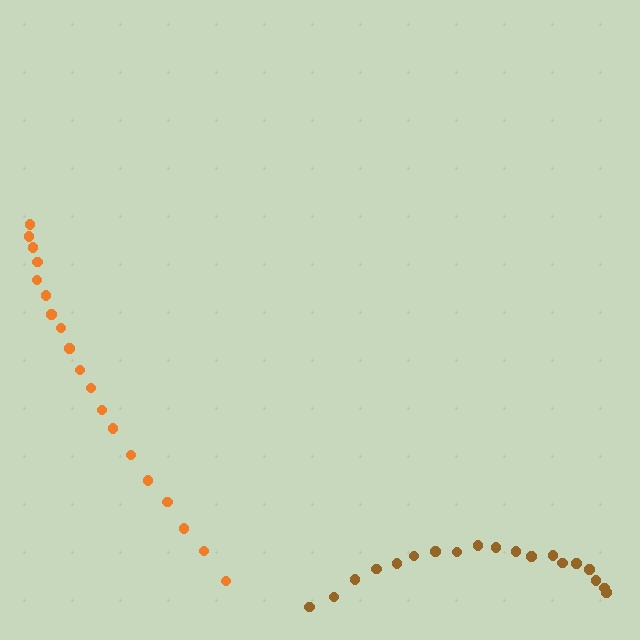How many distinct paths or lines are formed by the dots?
There are 2 distinct paths.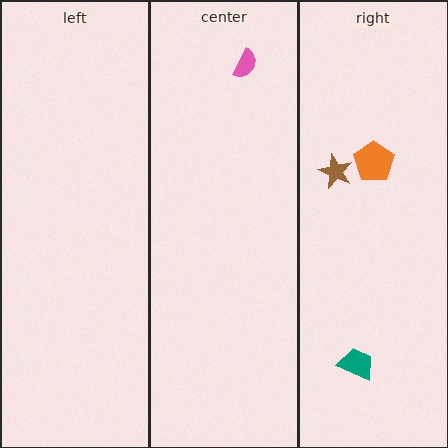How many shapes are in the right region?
3.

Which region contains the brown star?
The right region.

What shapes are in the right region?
The brown star, the teal trapezoid, the orange pentagon.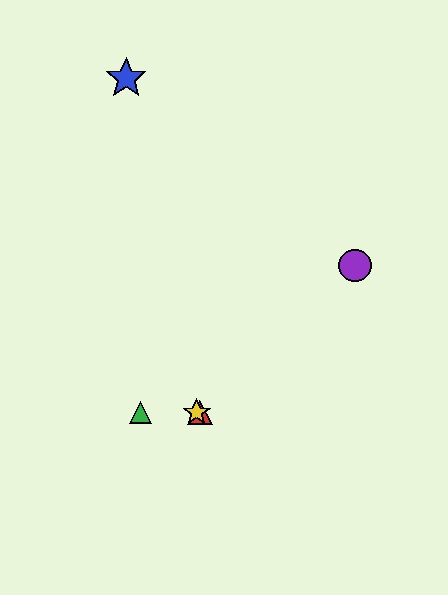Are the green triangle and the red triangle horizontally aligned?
Yes, both are at y≈413.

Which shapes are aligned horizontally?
The red triangle, the green triangle, the yellow star are aligned horizontally.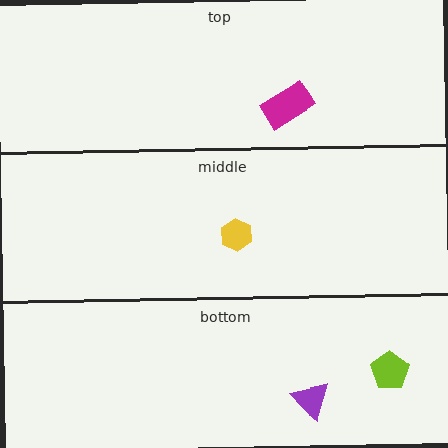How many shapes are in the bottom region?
2.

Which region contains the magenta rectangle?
The top region.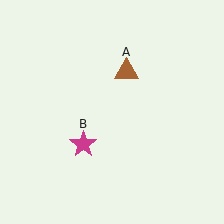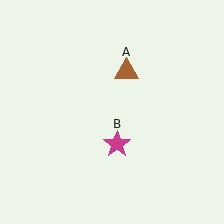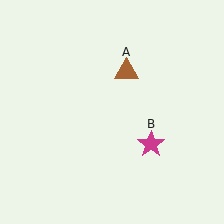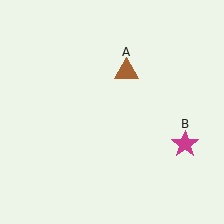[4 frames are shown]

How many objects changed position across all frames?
1 object changed position: magenta star (object B).